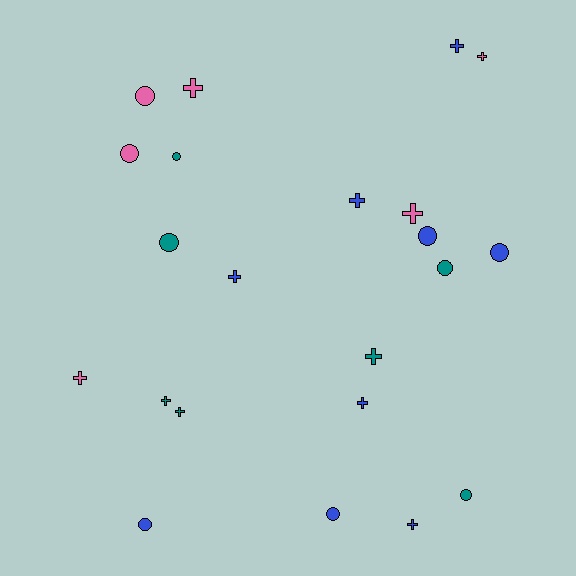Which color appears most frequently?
Blue, with 9 objects.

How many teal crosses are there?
There are 3 teal crosses.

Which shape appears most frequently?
Cross, with 12 objects.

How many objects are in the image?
There are 22 objects.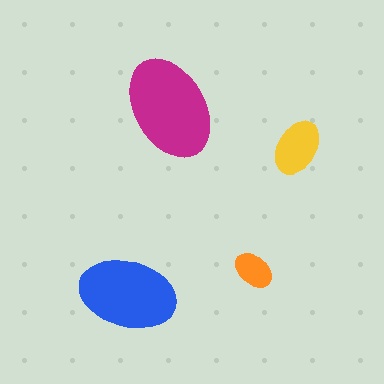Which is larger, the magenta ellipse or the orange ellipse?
The magenta one.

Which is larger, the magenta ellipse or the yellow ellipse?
The magenta one.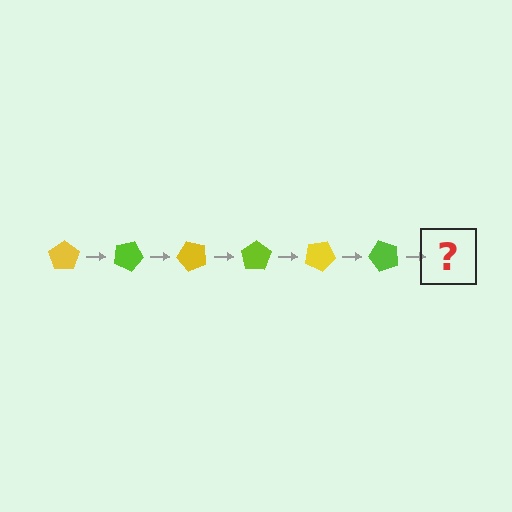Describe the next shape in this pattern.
It should be a yellow pentagon, rotated 150 degrees from the start.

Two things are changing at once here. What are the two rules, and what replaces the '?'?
The two rules are that it rotates 25 degrees each step and the color cycles through yellow and lime. The '?' should be a yellow pentagon, rotated 150 degrees from the start.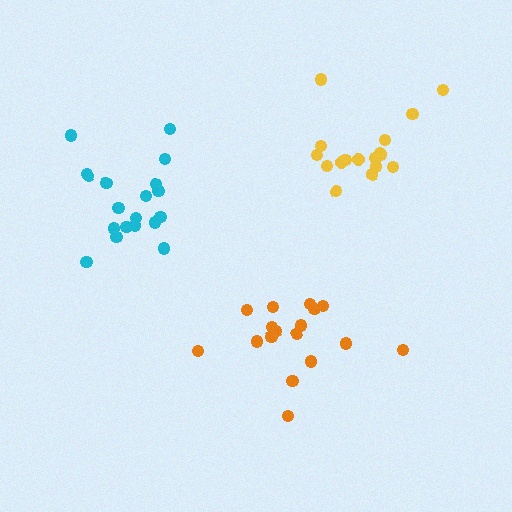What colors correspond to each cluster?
The clusters are colored: yellow, cyan, orange.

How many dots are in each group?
Group 1: 17 dots, Group 2: 19 dots, Group 3: 17 dots (53 total).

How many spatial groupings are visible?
There are 3 spatial groupings.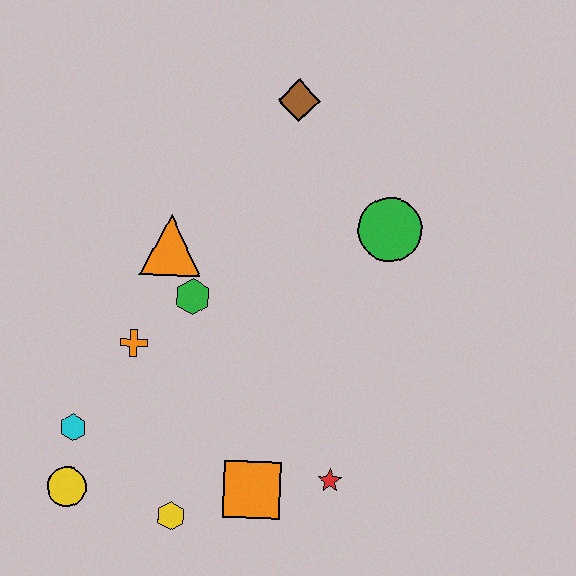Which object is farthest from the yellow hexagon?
The brown diamond is farthest from the yellow hexagon.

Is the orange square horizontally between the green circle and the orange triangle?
Yes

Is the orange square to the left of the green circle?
Yes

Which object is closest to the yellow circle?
The cyan hexagon is closest to the yellow circle.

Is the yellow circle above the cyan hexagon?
No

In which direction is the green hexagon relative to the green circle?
The green hexagon is to the left of the green circle.